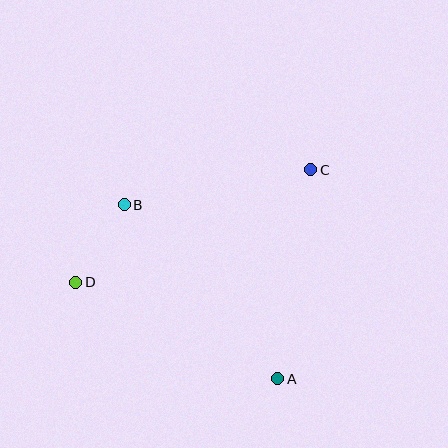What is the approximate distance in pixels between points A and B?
The distance between A and B is approximately 232 pixels.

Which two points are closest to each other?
Points B and D are closest to each other.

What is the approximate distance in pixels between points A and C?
The distance between A and C is approximately 212 pixels.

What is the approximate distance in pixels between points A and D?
The distance between A and D is approximately 224 pixels.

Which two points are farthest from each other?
Points C and D are farthest from each other.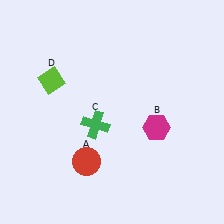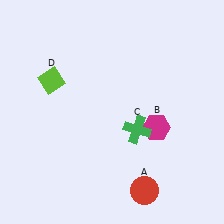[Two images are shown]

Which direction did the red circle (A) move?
The red circle (A) moved right.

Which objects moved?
The objects that moved are: the red circle (A), the green cross (C).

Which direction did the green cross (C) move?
The green cross (C) moved right.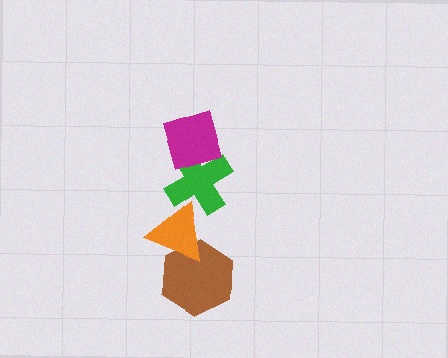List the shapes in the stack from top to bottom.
From top to bottom: the magenta diamond, the green cross, the orange triangle, the brown hexagon.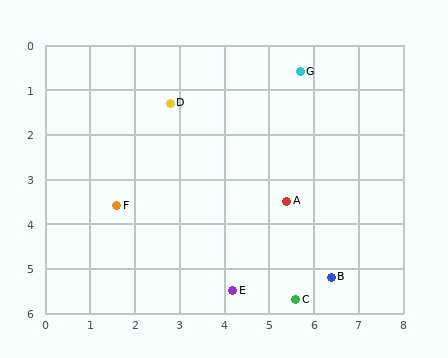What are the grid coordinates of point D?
Point D is at approximately (2.8, 1.3).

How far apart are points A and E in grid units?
Points A and E are about 2.3 grid units apart.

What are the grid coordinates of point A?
Point A is at approximately (5.4, 3.5).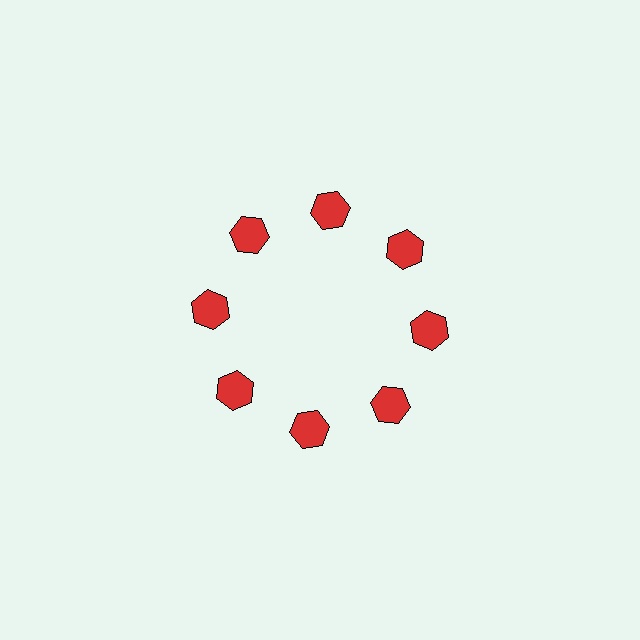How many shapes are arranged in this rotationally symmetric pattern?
There are 8 shapes, arranged in 8 groups of 1.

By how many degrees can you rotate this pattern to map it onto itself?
The pattern maps onto itself every 45 degrees of rotation.